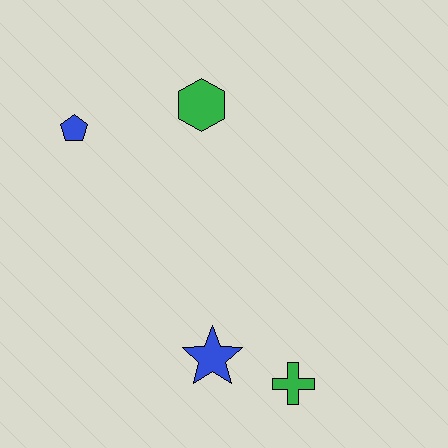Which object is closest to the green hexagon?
The blue pentagon is closest to the green hexagon.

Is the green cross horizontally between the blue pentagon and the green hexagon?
No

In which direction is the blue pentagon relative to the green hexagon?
The blue pentagon is to the left of the green hexagon.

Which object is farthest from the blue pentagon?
The green cross is farthest from the blue pentagon.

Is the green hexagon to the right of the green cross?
No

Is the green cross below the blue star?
Yes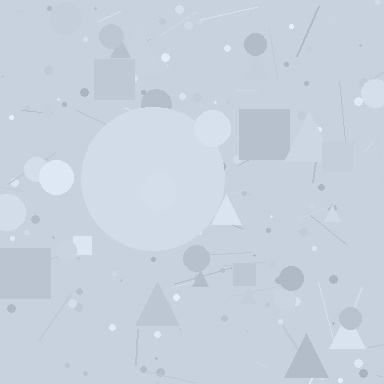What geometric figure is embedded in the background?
A circle is embedded in the background.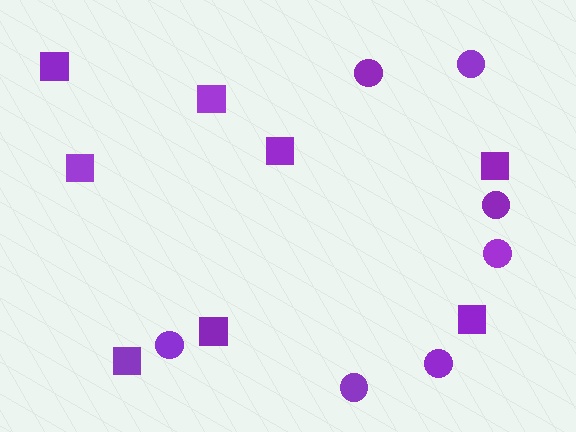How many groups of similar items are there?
There are 2 groups: one group of squares (8) and one group of circles (7).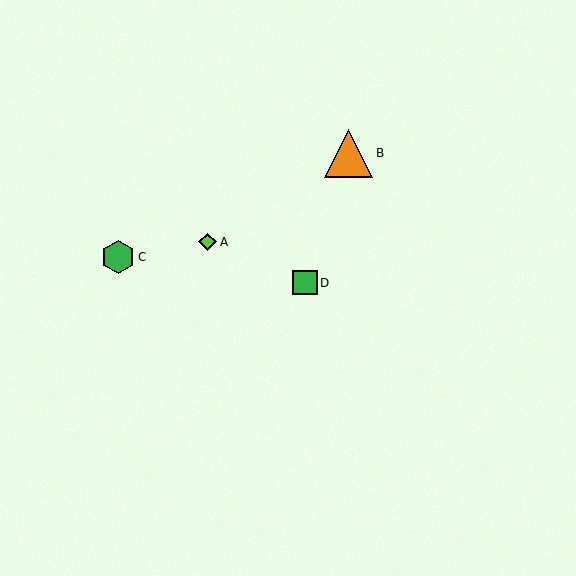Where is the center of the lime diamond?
The center of the lime diamond is at (208, 242).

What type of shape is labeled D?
Shape D is a green square.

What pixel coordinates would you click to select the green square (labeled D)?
Click at (305, 283) to select the green square D.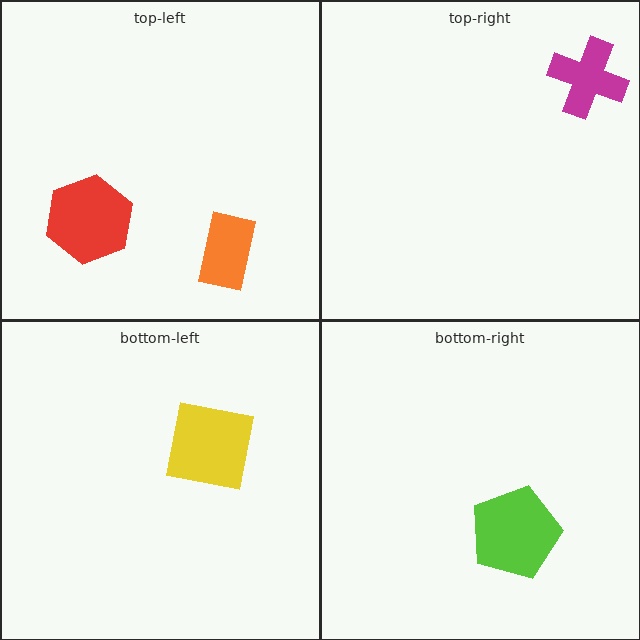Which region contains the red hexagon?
The top-left region.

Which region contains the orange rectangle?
The top-left region.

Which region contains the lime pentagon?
The bottom-right region.